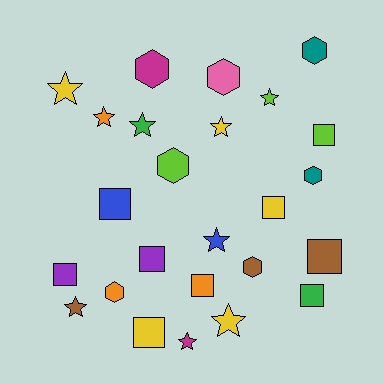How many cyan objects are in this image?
There are no cyan objects.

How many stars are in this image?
There are 9 stars.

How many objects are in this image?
There are 25 objects.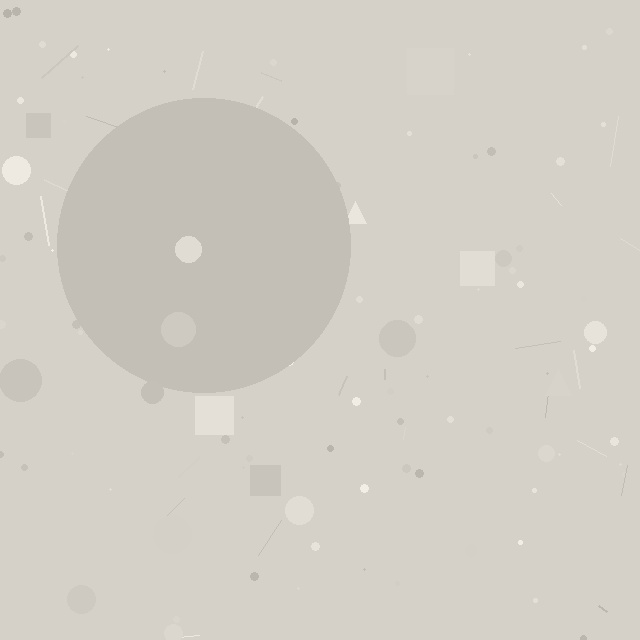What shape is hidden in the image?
A circle is hidden in the image.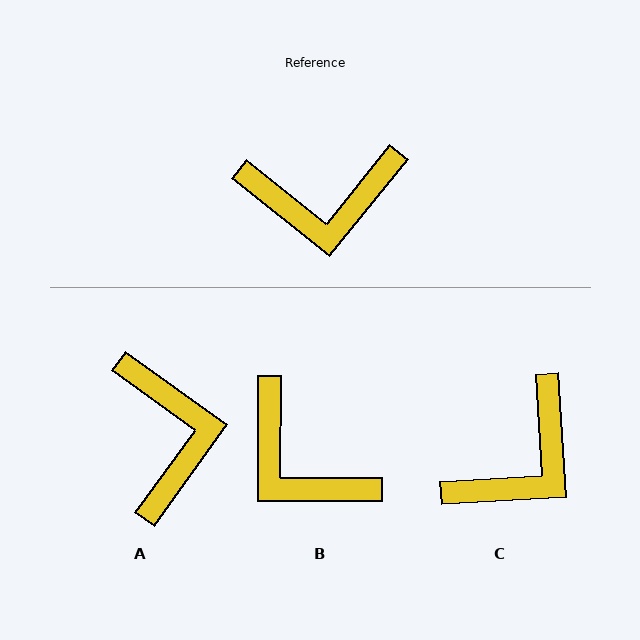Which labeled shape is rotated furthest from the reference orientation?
A, about 93 degrees away.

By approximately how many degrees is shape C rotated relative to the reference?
Approximately 42 degrees counter-clockwise.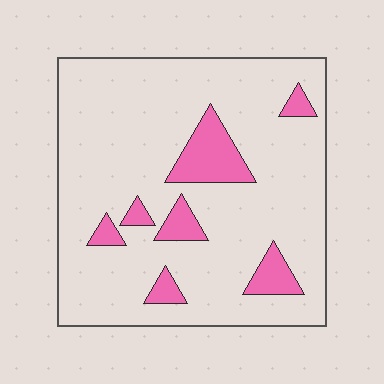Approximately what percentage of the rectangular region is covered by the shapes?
Approximately 15%.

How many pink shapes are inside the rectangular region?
7.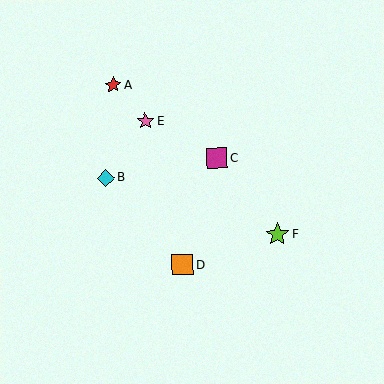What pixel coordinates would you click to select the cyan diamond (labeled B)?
Click at (105, 178) to select the cyan diamond B.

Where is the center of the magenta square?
The center of the magenta square is at (217, 158).